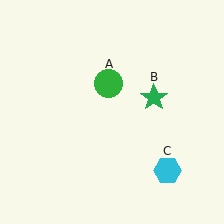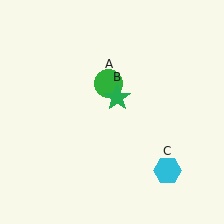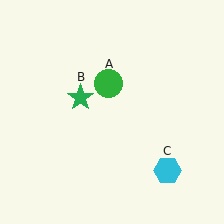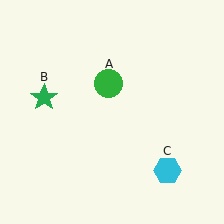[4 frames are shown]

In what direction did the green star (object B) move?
The green star (object B) moved left.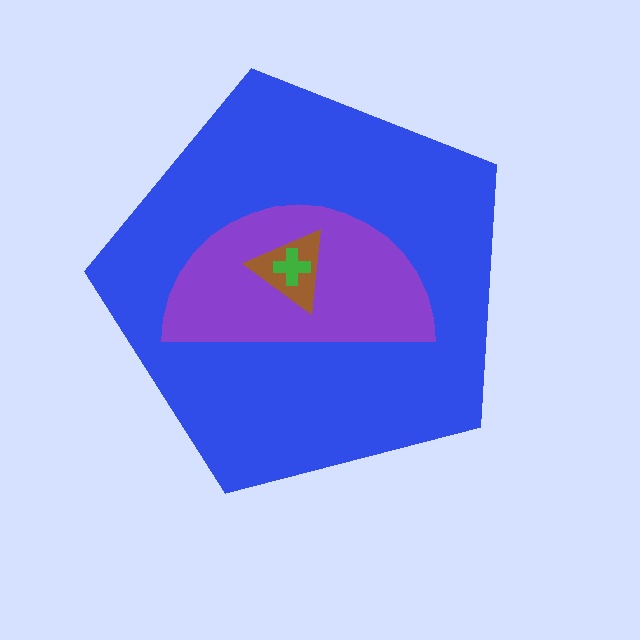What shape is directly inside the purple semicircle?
The brown triangle.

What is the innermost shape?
The green cross.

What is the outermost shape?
The blue pentagon.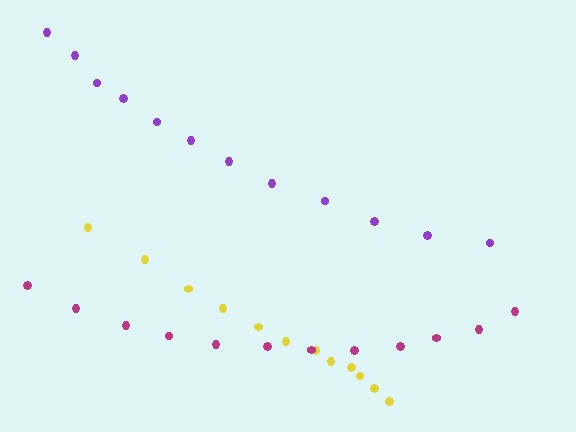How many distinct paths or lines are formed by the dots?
There are 3 distinct paths.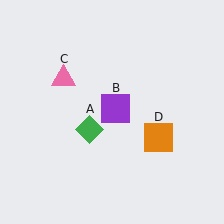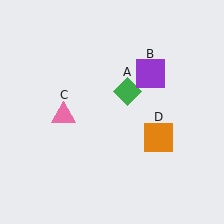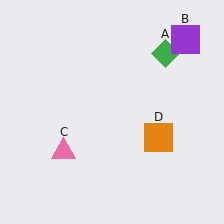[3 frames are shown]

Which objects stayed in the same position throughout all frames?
Orange square (object D) remained stationary.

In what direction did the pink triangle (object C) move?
The pink triangle (object C) moved down.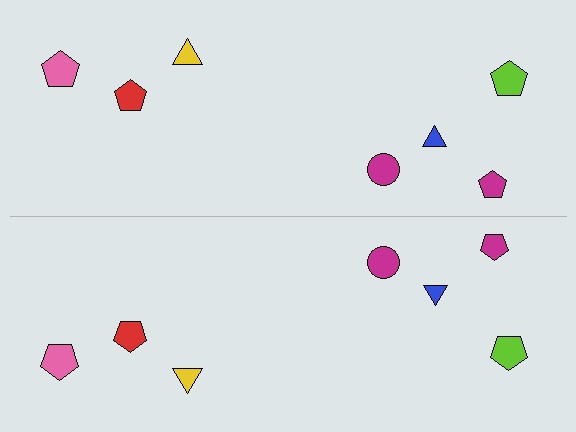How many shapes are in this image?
There are 14 shapes in this image.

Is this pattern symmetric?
Yes, this pattern has bilateral (reflection) symmetry.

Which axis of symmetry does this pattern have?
The pattern has a horizontal axis of symmetry running through the center of the image.